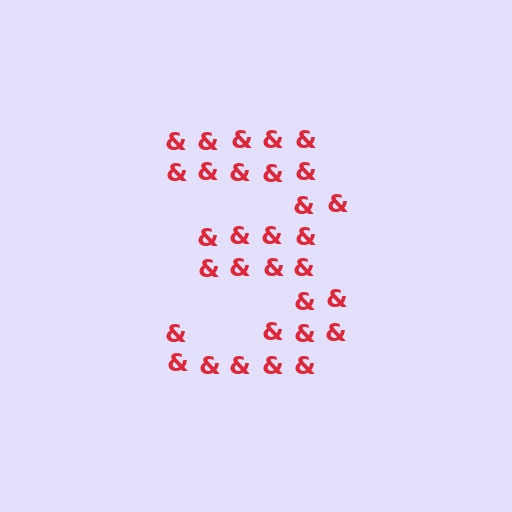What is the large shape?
The large shape is the digit 3.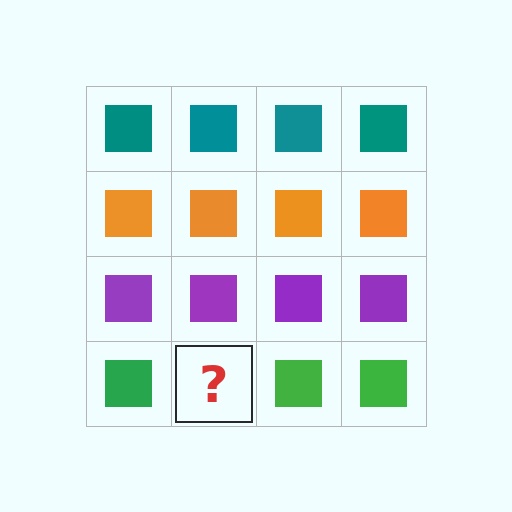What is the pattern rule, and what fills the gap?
The rule is that each row has a consistent color. The gap should be filled with a green square.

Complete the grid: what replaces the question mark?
The question mark should be replaced with a green square.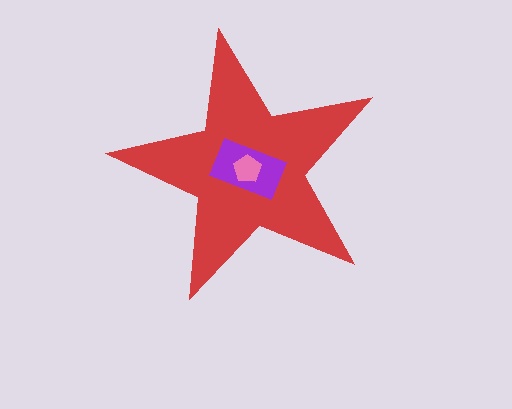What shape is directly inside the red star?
The purple rectangle.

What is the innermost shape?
The pink pentagon.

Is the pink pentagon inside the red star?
Yes.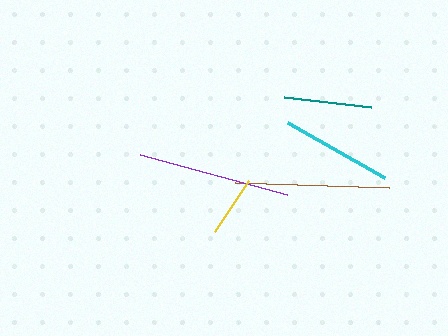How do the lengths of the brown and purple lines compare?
The brown and purple lines are approximately the same length.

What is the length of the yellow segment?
The yellow segment is approximately 62 pixels long.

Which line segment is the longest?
The brown line is the longest at approximately 154 pixels.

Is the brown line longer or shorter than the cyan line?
The brown line is longer than the cyan line.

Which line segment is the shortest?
The yellow line is the shortest at approximately 62 pixels.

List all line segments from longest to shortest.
From longest to shortest: brown, purple, cyan, teal, yellow.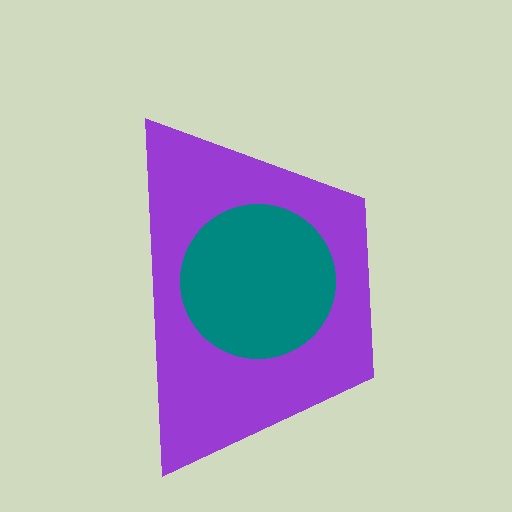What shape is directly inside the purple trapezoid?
The teal circle.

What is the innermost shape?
The teal circle.